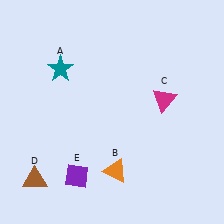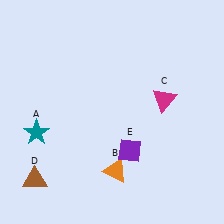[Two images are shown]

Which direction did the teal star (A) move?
The teal star (A) moved down.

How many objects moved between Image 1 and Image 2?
2 objects moved between the two images.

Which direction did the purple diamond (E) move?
The purple diamond (E) moved right.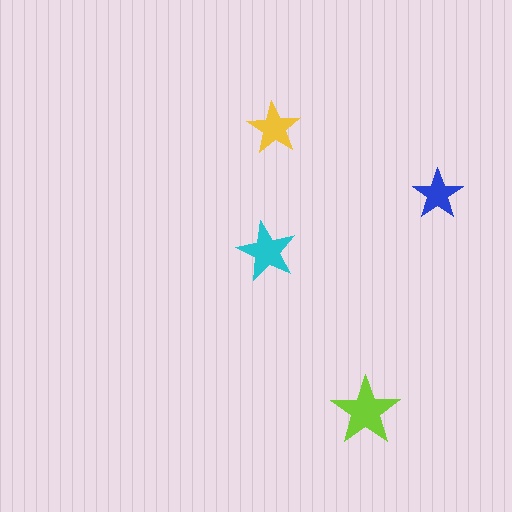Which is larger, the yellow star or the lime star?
The lime one.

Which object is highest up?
The yellow star is topmost.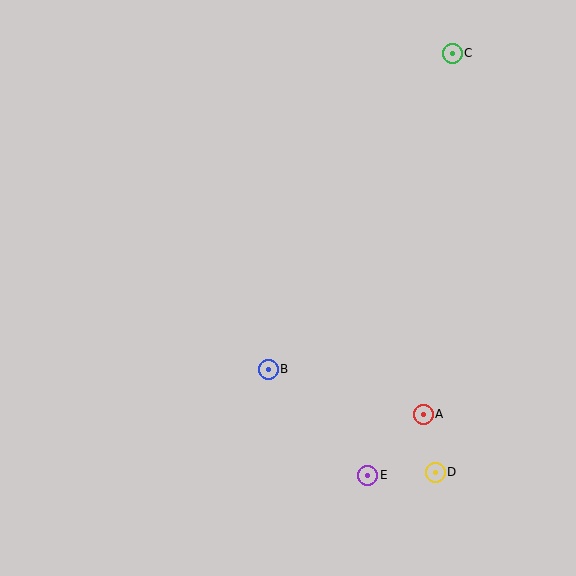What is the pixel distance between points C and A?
The distance between C and A is 362 pixels.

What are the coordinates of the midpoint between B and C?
The midpoint between B and C is at (360, 211).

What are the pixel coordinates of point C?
Point C is at (452, 53).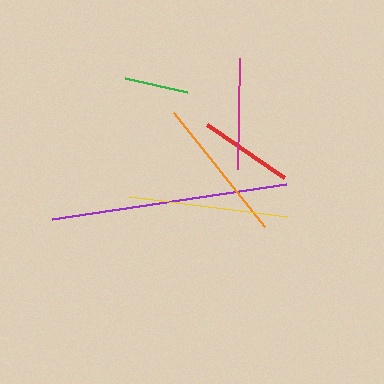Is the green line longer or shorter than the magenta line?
The magenta line is longer than the green line.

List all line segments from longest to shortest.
From longest to shortest: purple, yellow, orange, magenta, red, green.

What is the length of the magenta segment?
The magenta segment is approximately 111 pixels long.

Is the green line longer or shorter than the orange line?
The orange line is longer than the green line.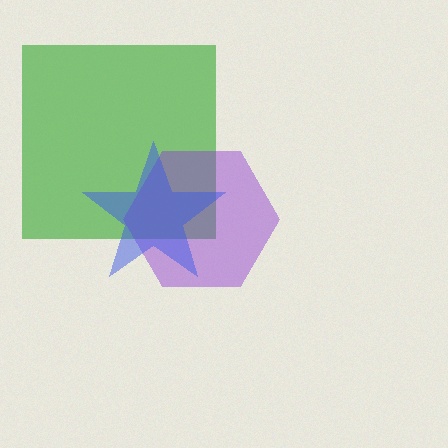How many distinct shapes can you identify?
There are 3 distinct shapes: a green square, a purple hexagon, a blue star.